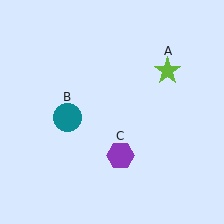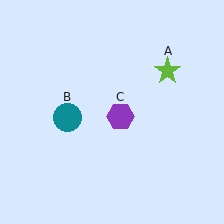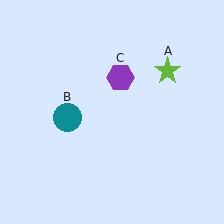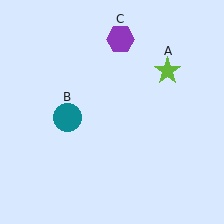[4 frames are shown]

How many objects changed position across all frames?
1 object changed position: purple hexagon (object C).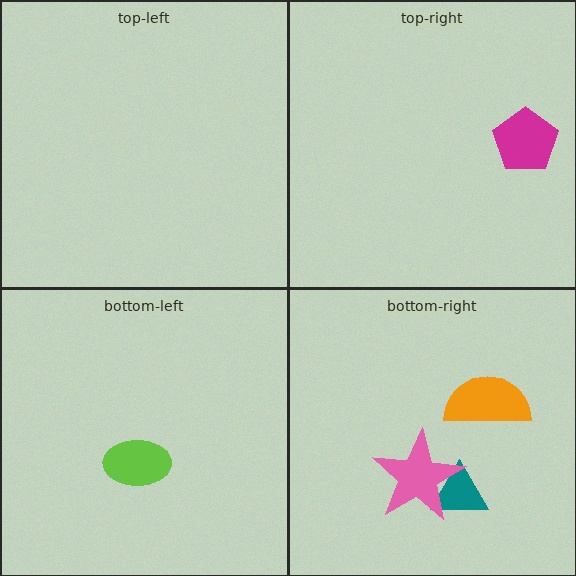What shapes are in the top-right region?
The magenta pentagon.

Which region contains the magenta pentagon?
The top-right region.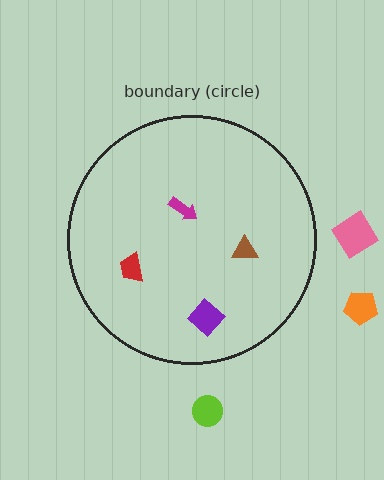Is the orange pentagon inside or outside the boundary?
Outside.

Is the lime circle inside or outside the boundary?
Outside.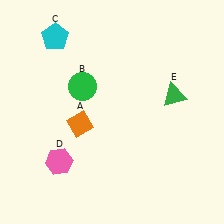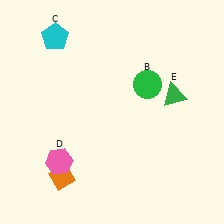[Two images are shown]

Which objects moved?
The objects that moved are: the orange diamond (A), the green circle (B).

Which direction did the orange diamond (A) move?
The orange diamond (A) moved down.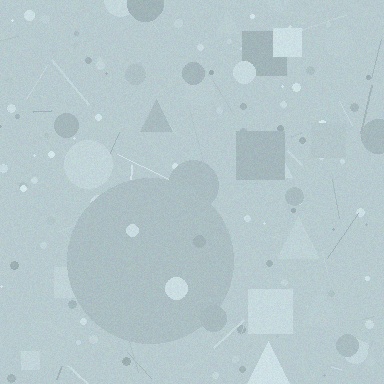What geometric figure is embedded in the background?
A circle is embedded in the background.